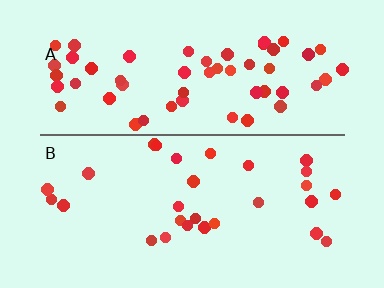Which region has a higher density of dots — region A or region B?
A (the top).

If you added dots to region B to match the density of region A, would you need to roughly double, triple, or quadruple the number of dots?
Approximately double.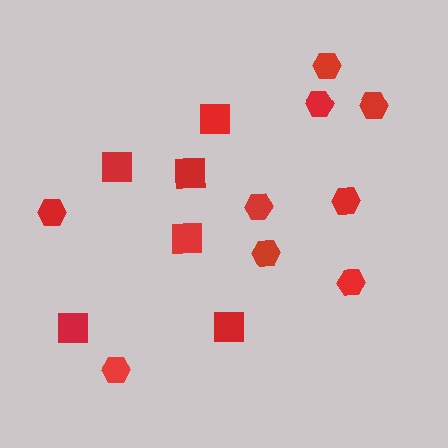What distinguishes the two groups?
There are 2 groups: one group of hexagons (9) and one group of squares (6).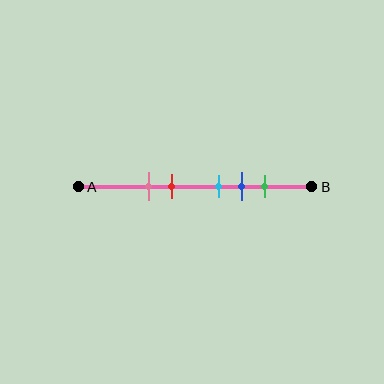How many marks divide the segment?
There are 5 marks dividing the segment.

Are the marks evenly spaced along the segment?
No, the marks are not evenly spaced.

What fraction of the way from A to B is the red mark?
The red mark is approximately 40% (0.4) of the way from A to B.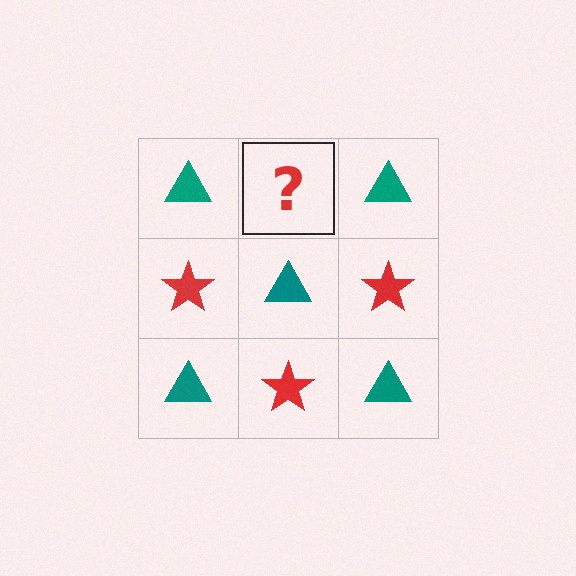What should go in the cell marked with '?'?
The missing cell should contain a red star.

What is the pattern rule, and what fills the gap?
The rule is that it alternates teal triangle and red star in a checkerboard pattern. The gap should be filled with a red star.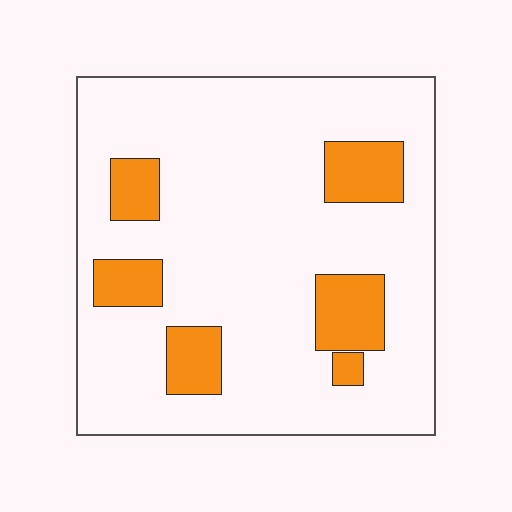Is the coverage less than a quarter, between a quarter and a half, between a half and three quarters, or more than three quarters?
Less than a quarter.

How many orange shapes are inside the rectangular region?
6.